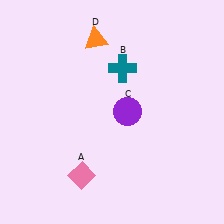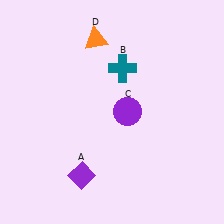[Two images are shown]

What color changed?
The diamond (A) changed from pink in Image 1 to purple in Image 2.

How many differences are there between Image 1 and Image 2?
There is 1 difference between the two images.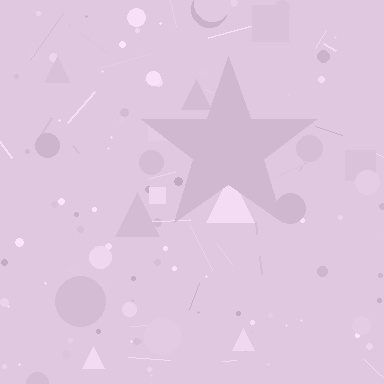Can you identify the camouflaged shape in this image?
The camouflaged shape is a star.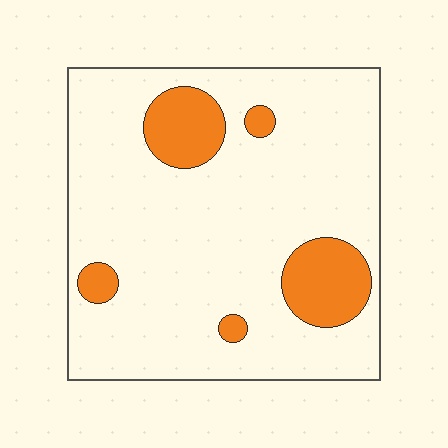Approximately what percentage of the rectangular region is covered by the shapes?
Approximately 15%.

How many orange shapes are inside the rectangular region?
5.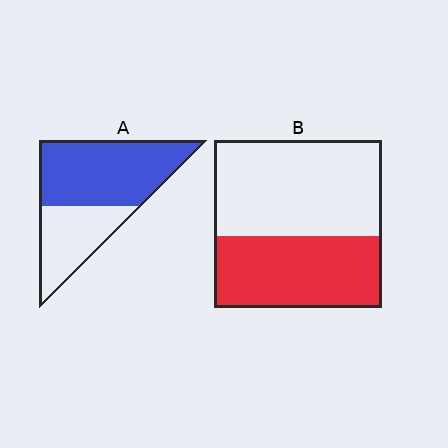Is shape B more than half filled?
No.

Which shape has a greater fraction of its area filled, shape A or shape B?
Shape A.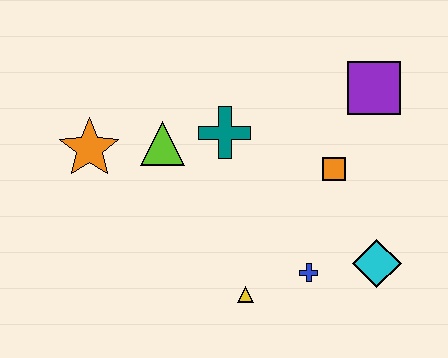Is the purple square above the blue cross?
Yes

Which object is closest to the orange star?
The lime triangle is closest to the orange star.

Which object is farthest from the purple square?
The orange star is farthest from the purple square.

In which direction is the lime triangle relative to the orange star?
The lime triangle is to the right of the orange star.